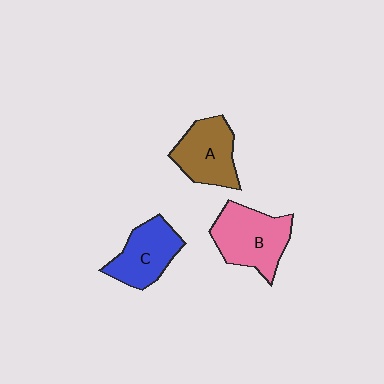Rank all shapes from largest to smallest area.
From largest to smallest: B (pink), A (brown), C (blue).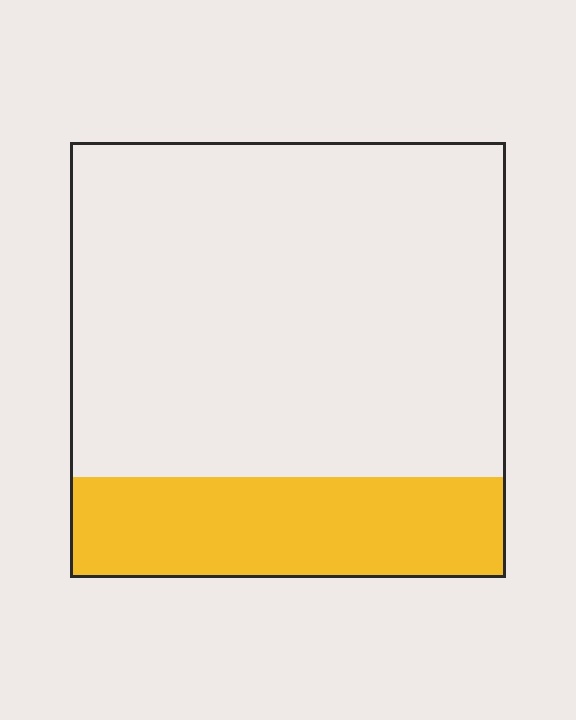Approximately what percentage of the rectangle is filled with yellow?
Approximately 25%.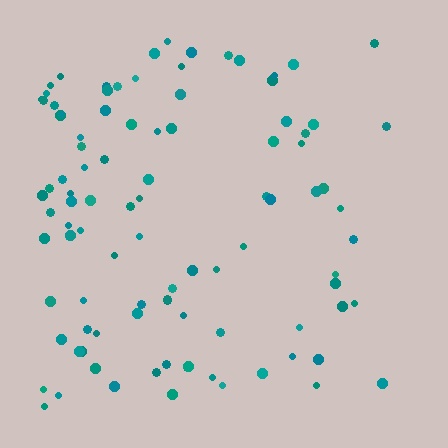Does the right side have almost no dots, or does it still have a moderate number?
Still a moderate number, just noticeably fewer than the left.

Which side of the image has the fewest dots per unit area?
The right.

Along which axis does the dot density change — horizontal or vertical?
Horizontal.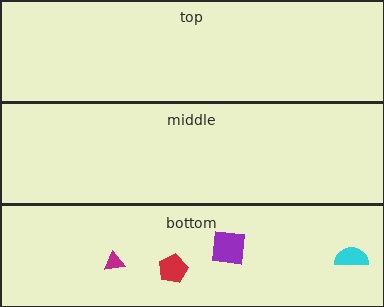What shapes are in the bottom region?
The magenta triangle, the cyan semicircle, the purple square, the red pentagon.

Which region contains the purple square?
The bottom region.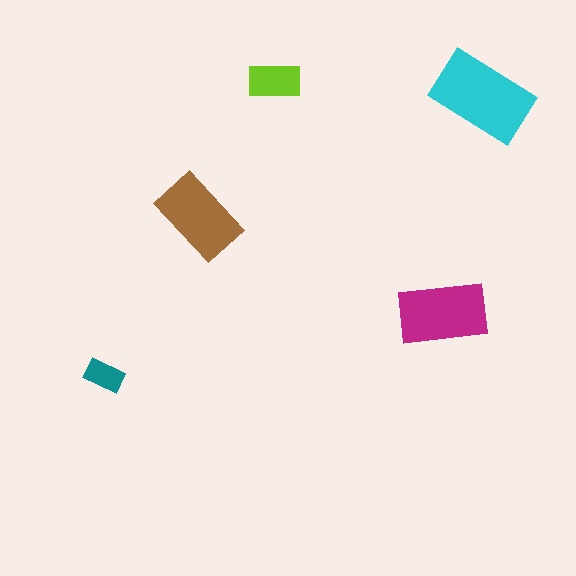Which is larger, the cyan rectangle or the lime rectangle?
The cyan one.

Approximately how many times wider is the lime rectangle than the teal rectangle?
About 1.5 times wider.